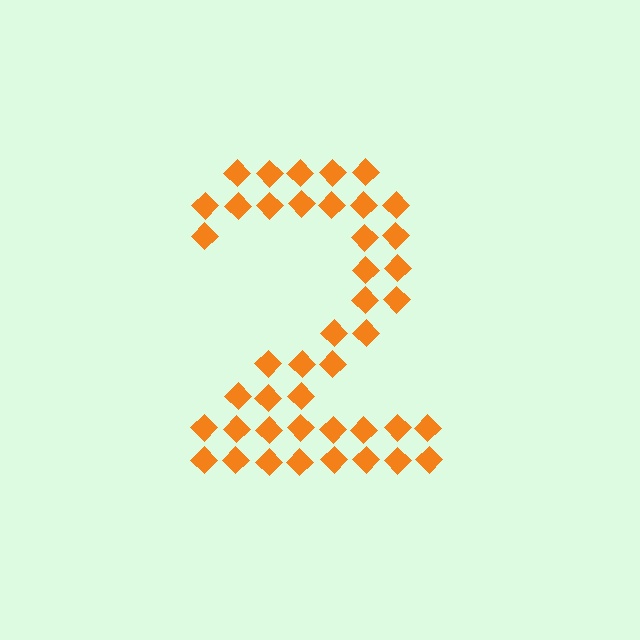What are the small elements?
The small elements are diamonds.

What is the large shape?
The large shape is the digit 2.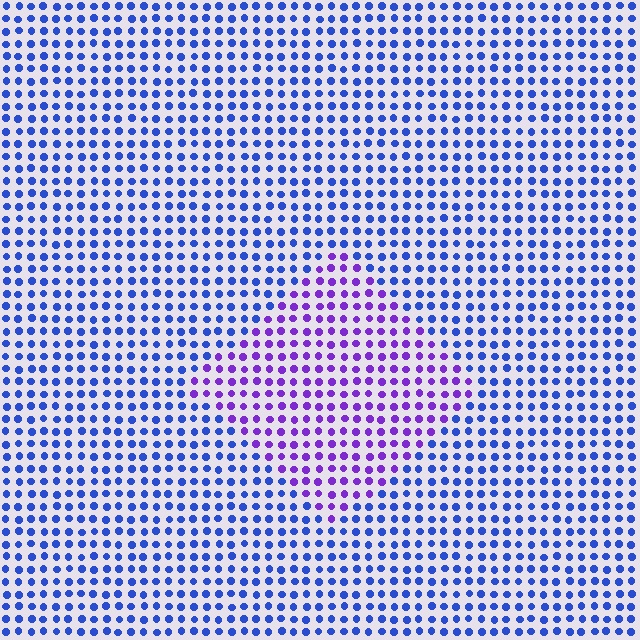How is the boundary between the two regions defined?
The boundary is defined purely by a slight shift in hue (about 43 degrees). Spacing, size, and orientation are identical on both sides.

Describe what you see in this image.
The image is filled with small blue elements in a uniform arrangement. A diamond-shaped region is visible where the elements are tinted to a slightly different hue, forming a subtle color boundary.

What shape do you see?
I see a diamond.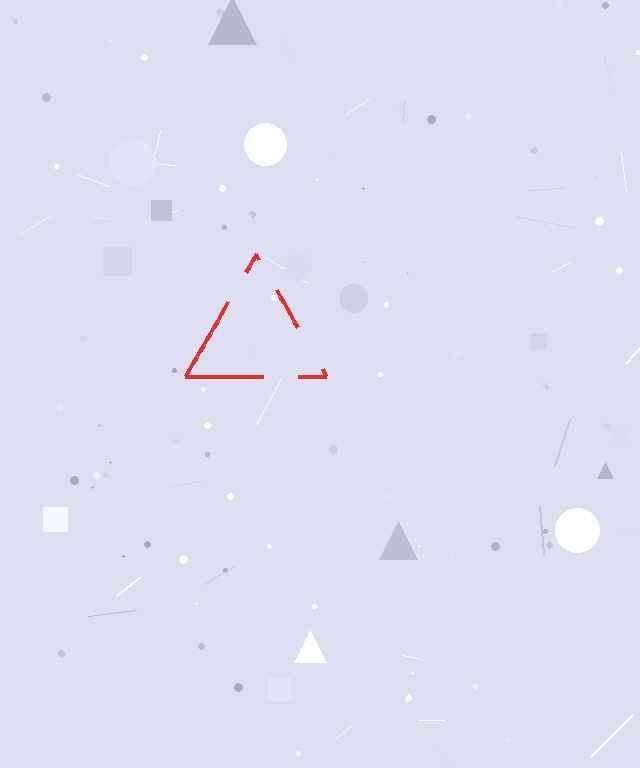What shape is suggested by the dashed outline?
The dashed outline suggests a triangle.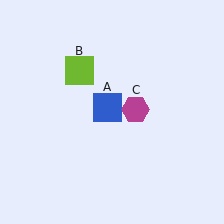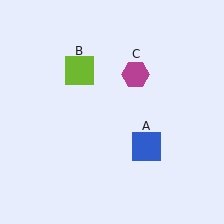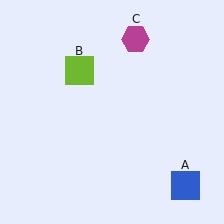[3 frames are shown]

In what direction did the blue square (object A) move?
The blue square (object A) moved down and to the right.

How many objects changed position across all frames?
2 objects changed position: blue square (object A), magenta hexagon (object C).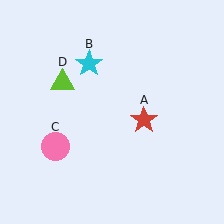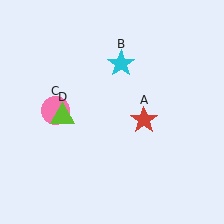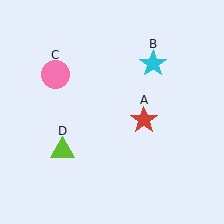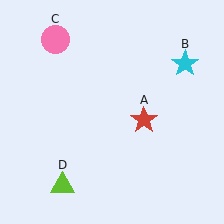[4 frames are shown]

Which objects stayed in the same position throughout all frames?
Red star (object A) remained stationary.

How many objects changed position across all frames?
3 objects changed position: cyan star (object B), pink circle (object C), lime triangle (object D).